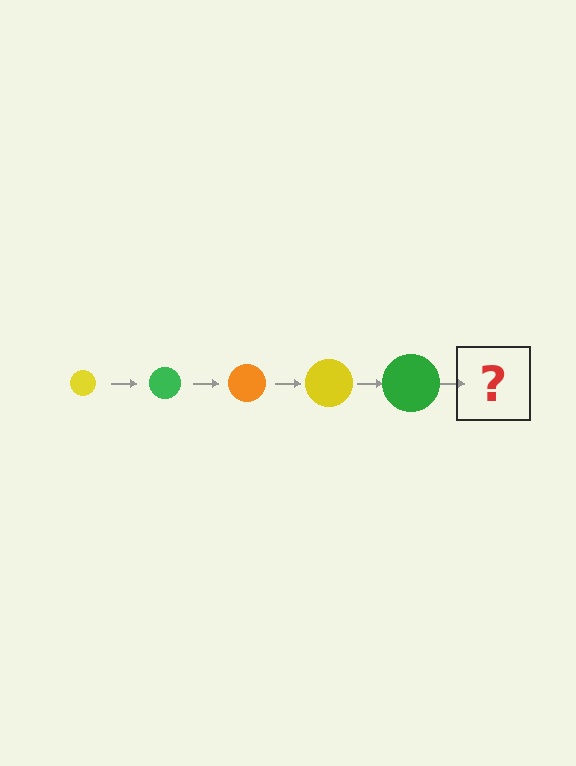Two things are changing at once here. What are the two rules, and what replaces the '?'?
The two rules are that the circle grows larger each step and the color cycles through yellow, green, and orange. The '?' should be an orange circle, larger than the previous one.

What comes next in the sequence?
The next element should be an orange circle, larger than the previous one.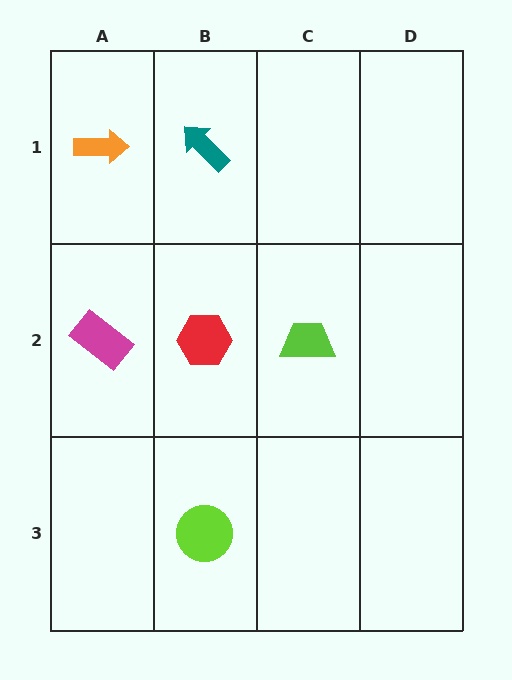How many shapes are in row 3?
1 shape.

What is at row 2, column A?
A magenta rectangle.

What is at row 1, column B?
A teal arrow.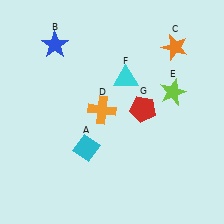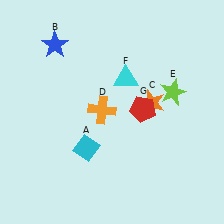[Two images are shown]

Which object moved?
The orange star (C) moved down.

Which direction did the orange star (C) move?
The orange star (C) moved down.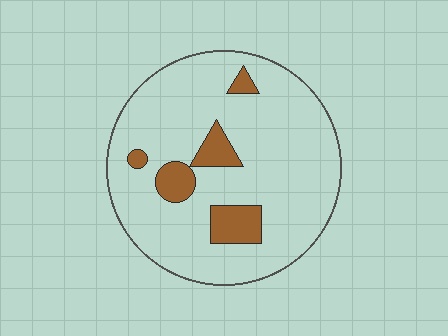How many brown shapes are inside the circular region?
5.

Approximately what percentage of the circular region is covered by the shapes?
Approximately 15%.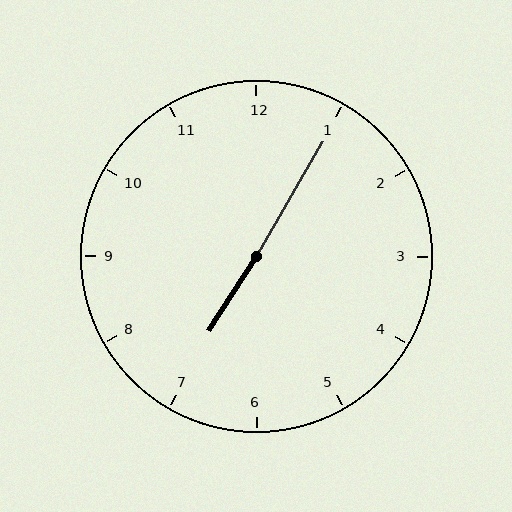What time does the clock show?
7:05.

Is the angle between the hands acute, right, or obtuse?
It is obtuse.